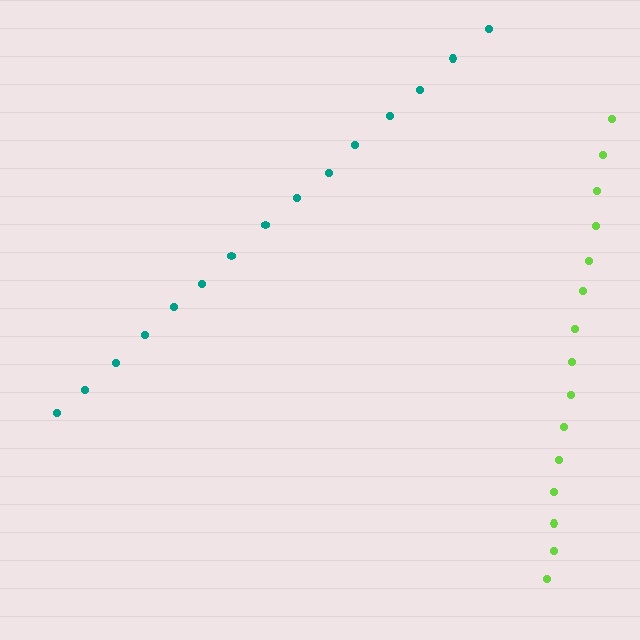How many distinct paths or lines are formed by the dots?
There are 2 distinct paths.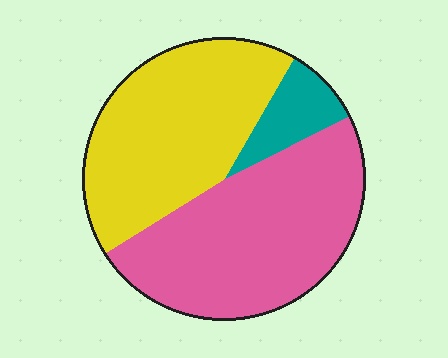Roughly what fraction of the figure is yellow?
Yellow takes up about two fifths (2/5) of the figure.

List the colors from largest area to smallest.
From largest to smallest: pink, yellow, teal.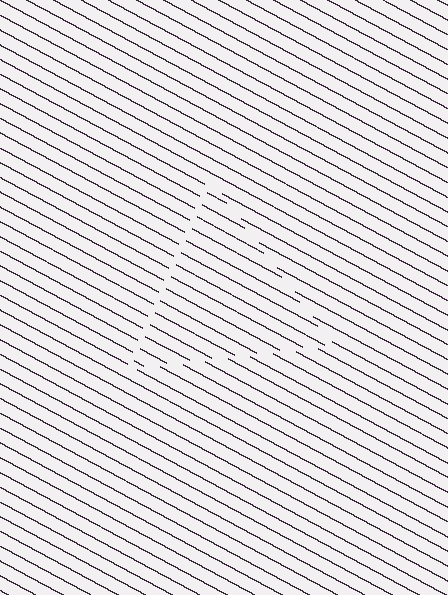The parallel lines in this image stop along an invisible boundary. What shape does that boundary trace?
An illusory triangle. The interior of the shape contains the same grating, shifted by half a period — the contour is defined by the phase discontinuity where line-ends from the inner and outer gratings abut.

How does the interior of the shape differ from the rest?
The interior of the shape contains the same grating, shifted by half a period — the contour is defined by the phase discontinuity where line-ends from the inner and outer gratings abut.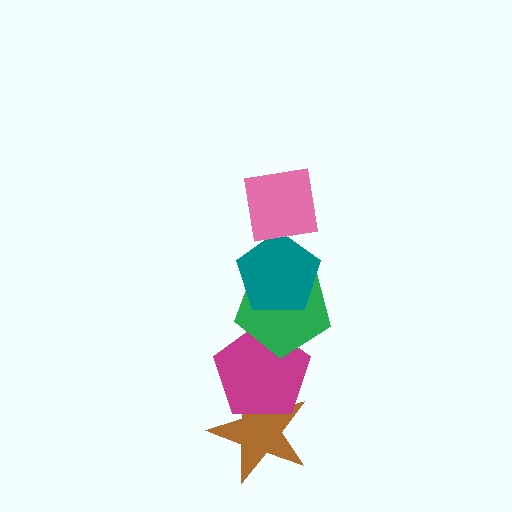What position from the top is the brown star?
The brown star is 5th from the top.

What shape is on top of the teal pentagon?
The pink square is on top of the teal pentagon.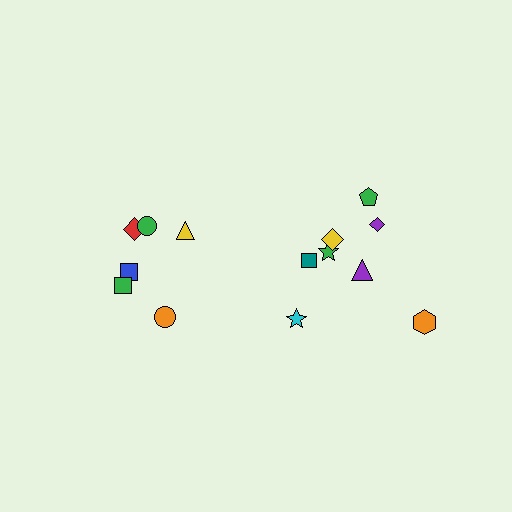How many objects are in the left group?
There are 6 objects.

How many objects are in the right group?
There are 8 objects.